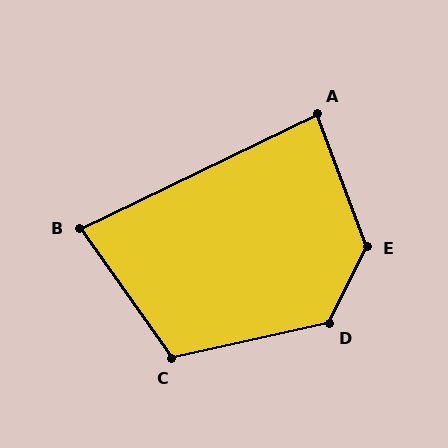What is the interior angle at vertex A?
Approximately 85 degrees (acute).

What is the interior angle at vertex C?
Approximately 113 degrees (obtuse).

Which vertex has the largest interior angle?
E, at approximately 133 degrees.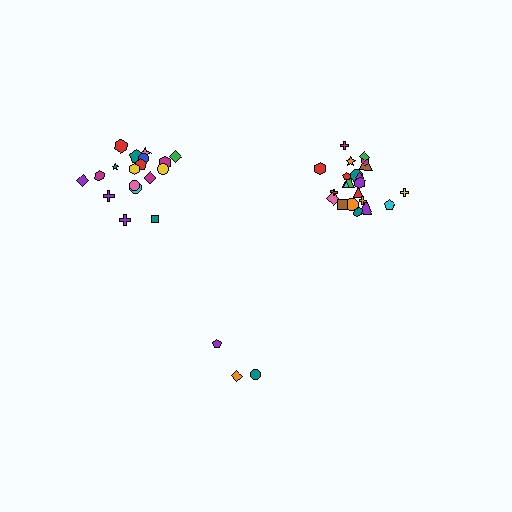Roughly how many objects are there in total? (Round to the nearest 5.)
Roughly 45 objects in total.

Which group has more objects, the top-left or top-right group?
The top-right group.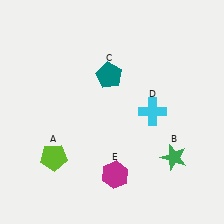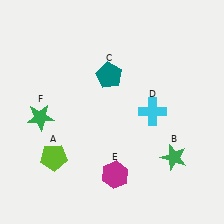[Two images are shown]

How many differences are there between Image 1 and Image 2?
There is 1 difference between the two images.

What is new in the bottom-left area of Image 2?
A green star (F) was added in the bottom-left area of Image 2.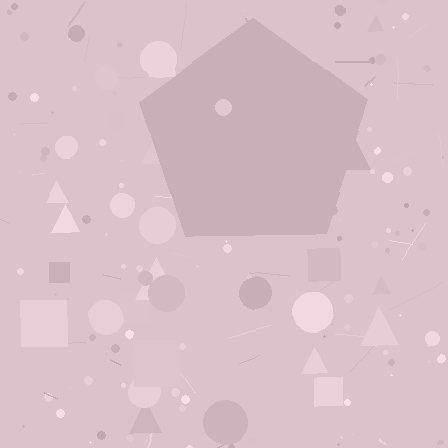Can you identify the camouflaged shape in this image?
The camouflaged shape is a pentagon.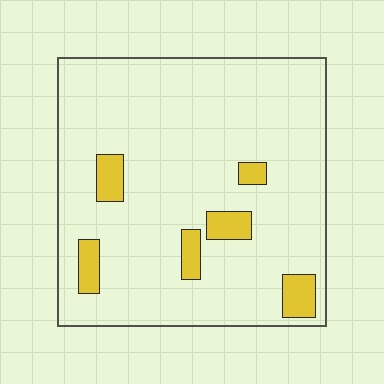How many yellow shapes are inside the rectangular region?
6.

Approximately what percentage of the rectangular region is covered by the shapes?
Approximately 10%.